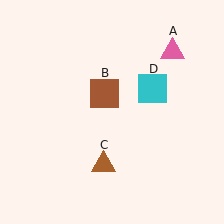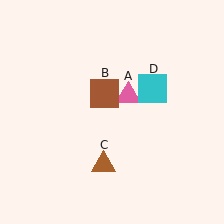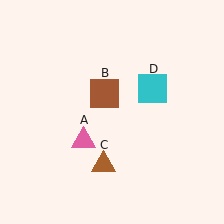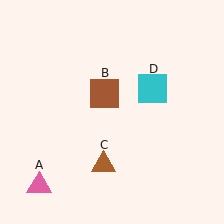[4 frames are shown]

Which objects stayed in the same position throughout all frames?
Brown square (object B) and brown triangle (object C) and cyan square (object D) remained stationary.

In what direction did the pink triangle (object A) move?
The pink triangle (object A) moved down and to the left.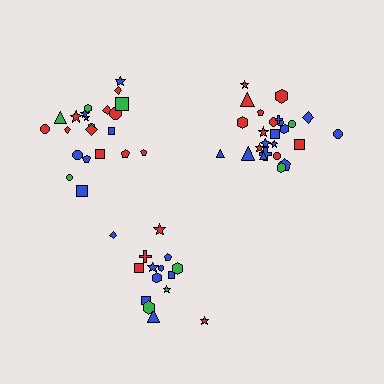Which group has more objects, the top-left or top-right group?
The top-right group.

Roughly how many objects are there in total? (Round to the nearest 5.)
Roughly 60 objects in total.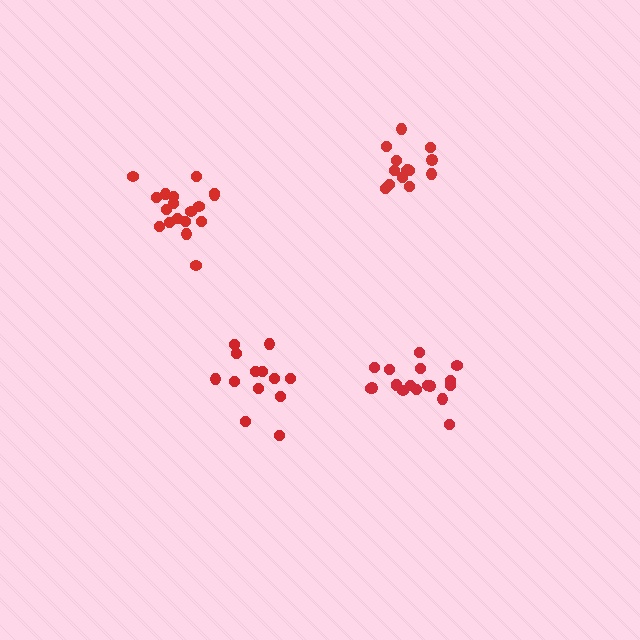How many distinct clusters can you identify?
There are 4 distinct clusters.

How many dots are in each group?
Group 1: 18 dots, Group 2: 13 dots, Group 3: 14 dots, Group 4: 18 dots (63 total).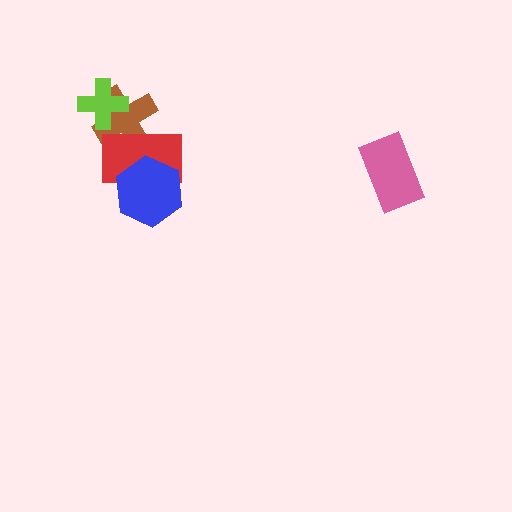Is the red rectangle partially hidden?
Yes, it is partially covered by another shape.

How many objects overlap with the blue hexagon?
1 object overlaps with the blue hexagon.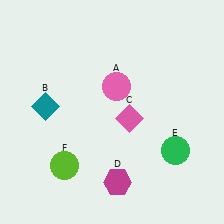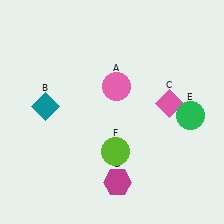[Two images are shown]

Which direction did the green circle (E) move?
The green circle (E) moved up.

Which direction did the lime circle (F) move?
The lime circle (F) moved right.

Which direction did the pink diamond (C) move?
The pink diamond (C) moved right.